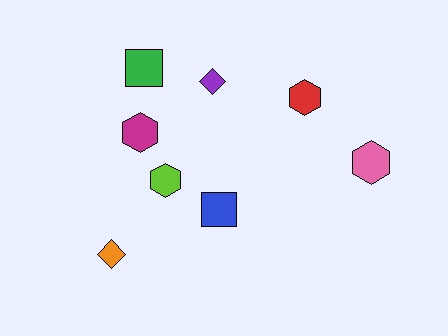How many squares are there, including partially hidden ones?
There are 2 squares.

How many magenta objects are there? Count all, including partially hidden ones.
There is 1 magenta object.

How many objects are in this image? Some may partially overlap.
There are 8 objects.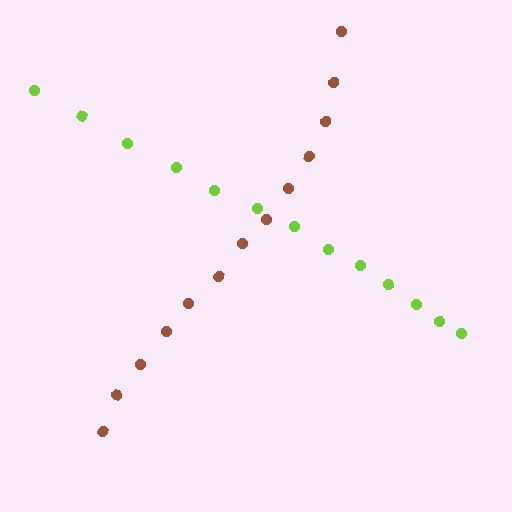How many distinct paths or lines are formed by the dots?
There are 2 distinct paths.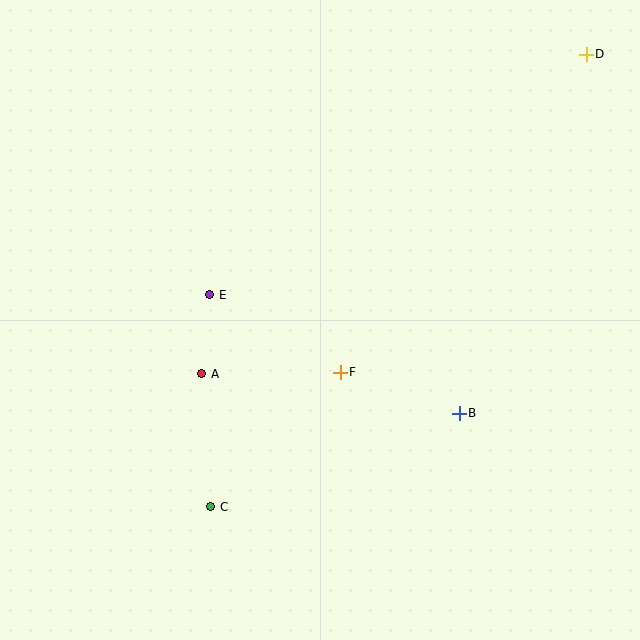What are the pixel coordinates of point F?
Point F is at (340, 372).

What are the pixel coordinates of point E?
Point E is at (210, 295).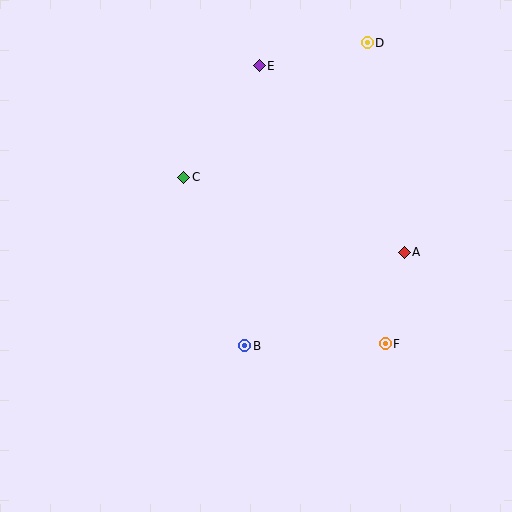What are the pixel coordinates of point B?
Point B is at (245, 346).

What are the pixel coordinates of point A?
Point A is at (404, 252).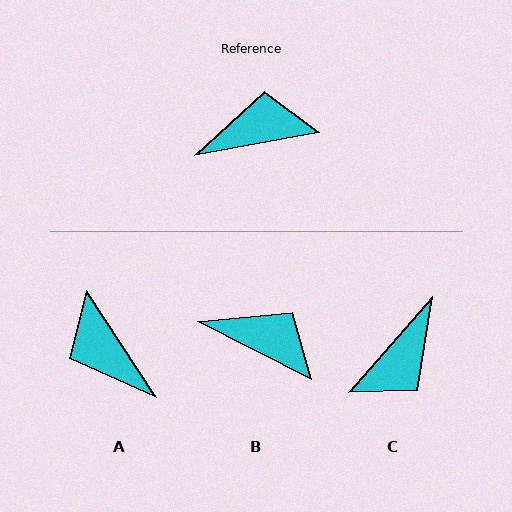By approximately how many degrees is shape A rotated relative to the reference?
Approximately 113 degrees counter-clockwise.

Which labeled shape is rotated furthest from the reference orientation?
C, about 141 degrees away.